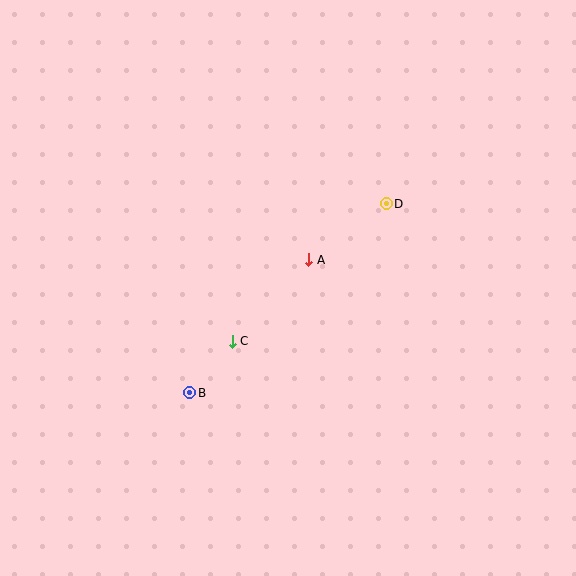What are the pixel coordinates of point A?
Point A is at (309, 260).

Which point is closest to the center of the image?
Point A at (309, 260) is closest to the center.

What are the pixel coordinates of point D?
Point D is at (386, 204).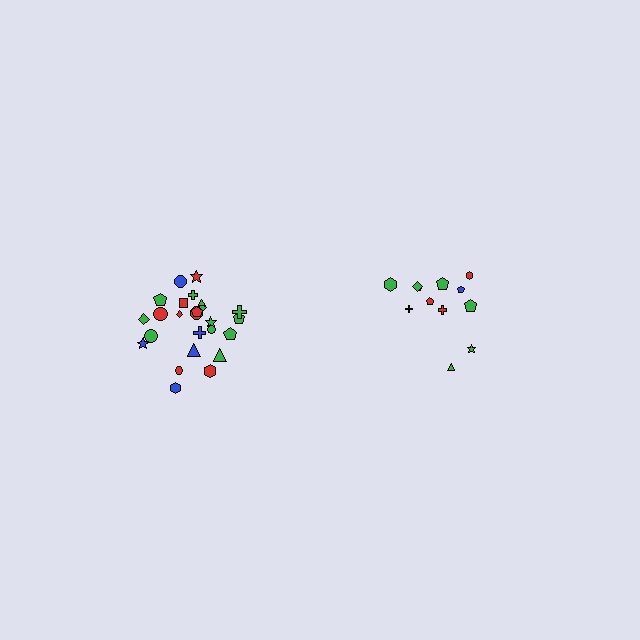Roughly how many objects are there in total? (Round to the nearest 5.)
Roughly 35 objects in total.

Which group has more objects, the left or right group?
The left group.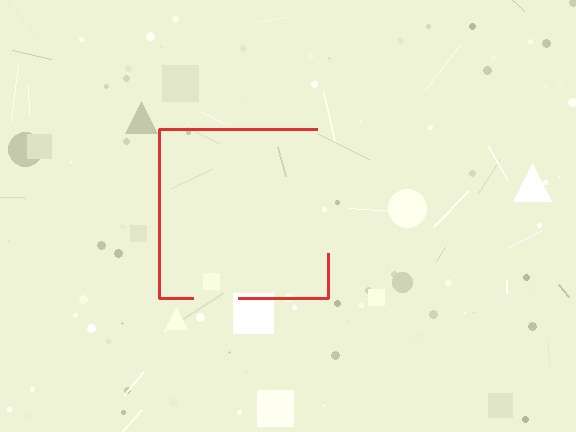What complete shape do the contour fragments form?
The contour fragments form a square.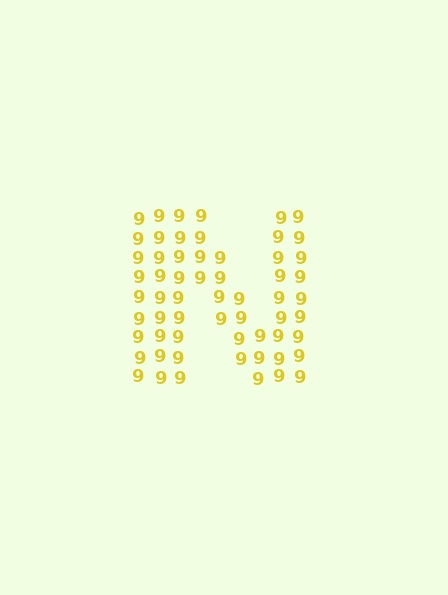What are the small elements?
The small elements are digit 9's.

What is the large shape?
The large shape is the letter N.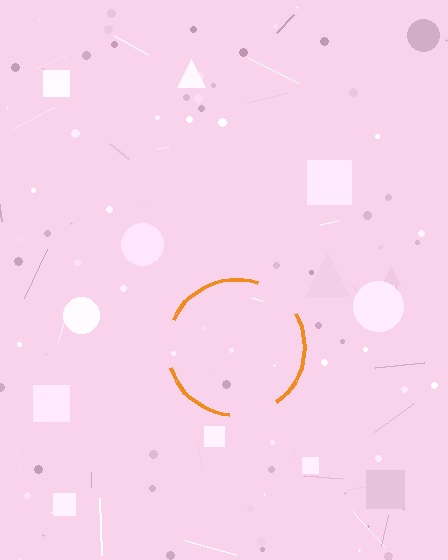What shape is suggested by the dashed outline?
The dashed outline suggests a circle.